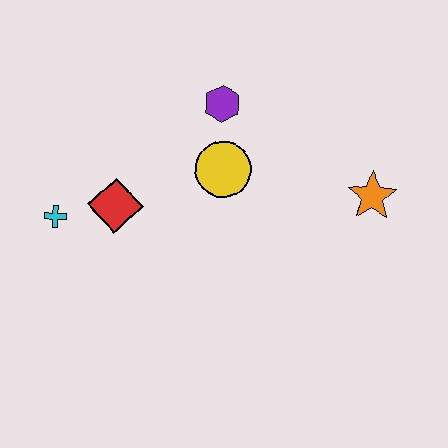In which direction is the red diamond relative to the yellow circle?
The red diamond is to the left of the yellow circle.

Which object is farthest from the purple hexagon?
The cyan cross is farthest from the purple hexagon.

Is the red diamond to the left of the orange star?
Yes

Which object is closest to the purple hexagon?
The yellow circle is closest to the purple hexagon.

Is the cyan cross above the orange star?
No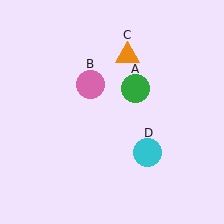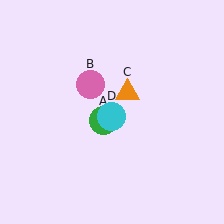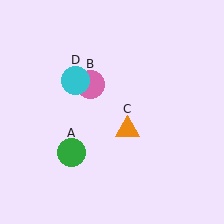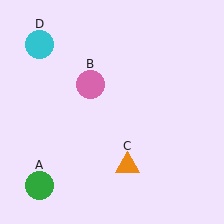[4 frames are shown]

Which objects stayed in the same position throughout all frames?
Pink circle (object B) remained stationary.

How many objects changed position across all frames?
3 objects changed position: green circle (object A), orange triangle (object C), cyan circle (object D).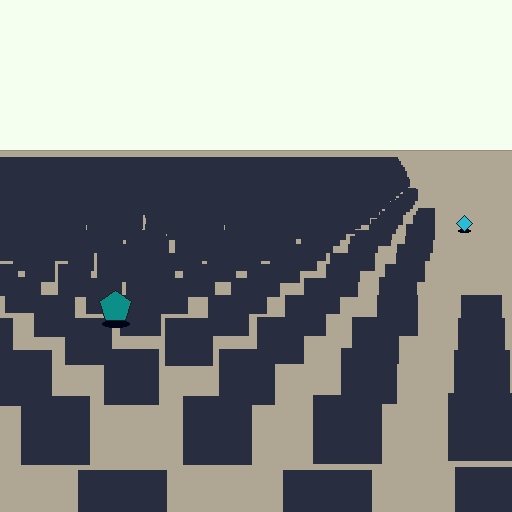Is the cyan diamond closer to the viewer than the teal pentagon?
No. The teal pentagon is closer — you can tell from the texture gradient: the ground texture is coarser near it.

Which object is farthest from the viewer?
The cyan diamond is farthest from the viewer. It appears smaller and the ground texture around it is denser.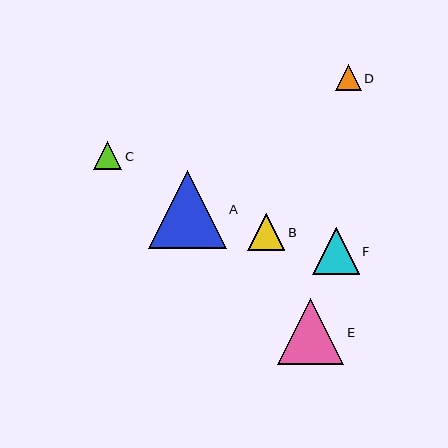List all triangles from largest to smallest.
From largest to smallest: A, E, F, B, C, D.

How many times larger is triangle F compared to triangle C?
Triangle F is approximately 1.7 times the size of triangle C.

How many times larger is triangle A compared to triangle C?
Triangle A is approximately 2.8 times the size of triangle C.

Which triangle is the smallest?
Triangle D is the smallest with a size of approximately 26 pixels.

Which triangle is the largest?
Triangle A is the largest with a size of approximately 78 pixels.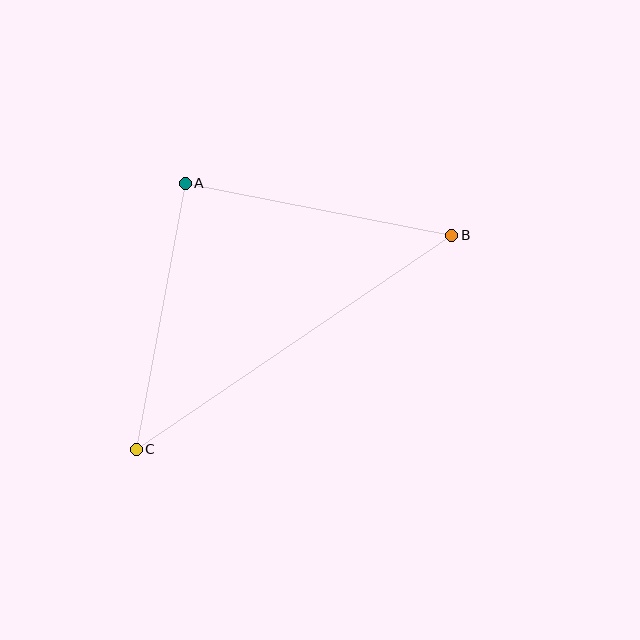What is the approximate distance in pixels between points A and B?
The distance between A and B is approximately 271 pixels.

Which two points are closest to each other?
Points A and C are closest to each other.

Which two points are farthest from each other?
Points B and C are farthest from each other.